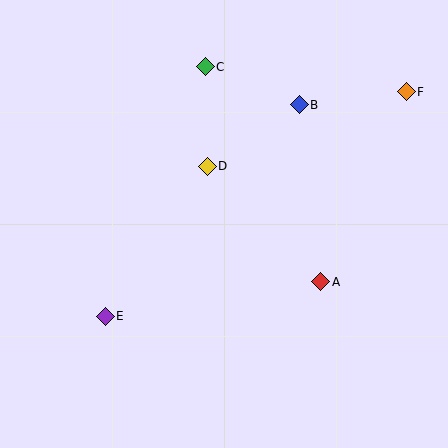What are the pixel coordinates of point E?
Point E is at (105, 316).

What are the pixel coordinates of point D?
Point D is at (207, 166).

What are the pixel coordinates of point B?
Point B is at (299, 105).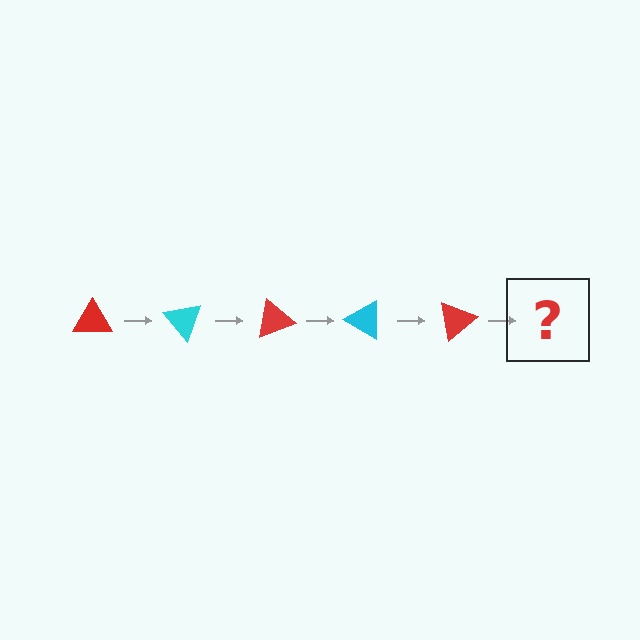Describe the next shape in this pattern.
It should be a cyan triangle, rotated 250 degrees from the start.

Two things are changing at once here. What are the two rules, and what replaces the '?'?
The two rules are that it rotates 50 degrees each step and the color cycles through red and cyan. The '?' should be a cyan triangle, rotated 250 degrees from the start.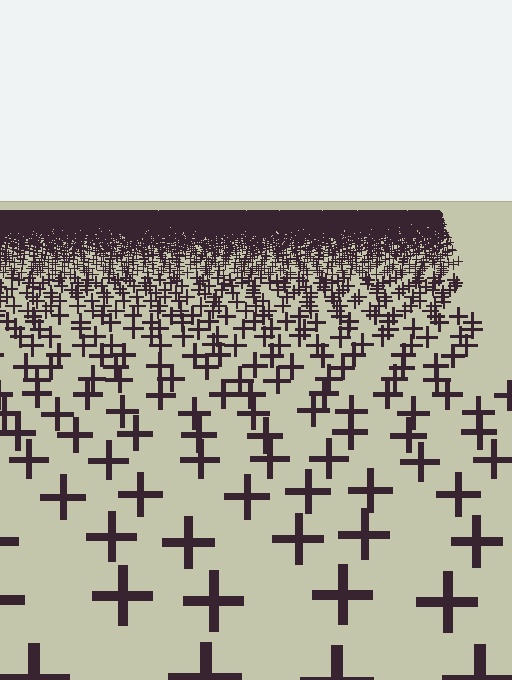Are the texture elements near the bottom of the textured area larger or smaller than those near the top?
Larger. Near the bottom, elements are closer to the viewer and appear at a bigger on-screen size.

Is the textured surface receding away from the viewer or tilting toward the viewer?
The surface is receding away from the viewer. Texture elements get smaller and denser toward the top.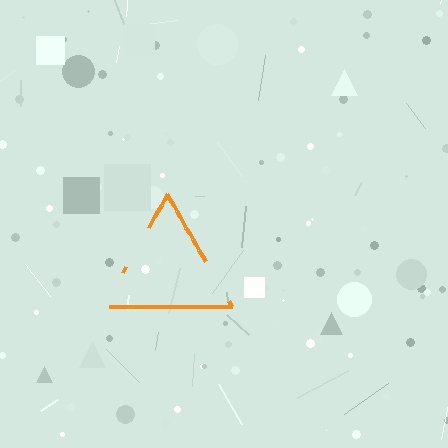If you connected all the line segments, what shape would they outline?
They would outline a triangle.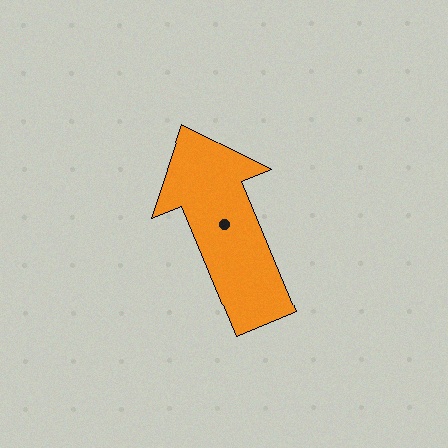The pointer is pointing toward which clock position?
Roughly 11 o'clock.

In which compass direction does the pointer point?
North.